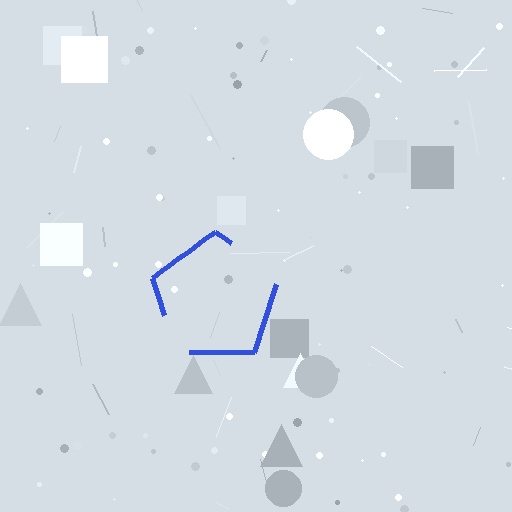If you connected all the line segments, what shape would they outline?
They would outline a pentagon.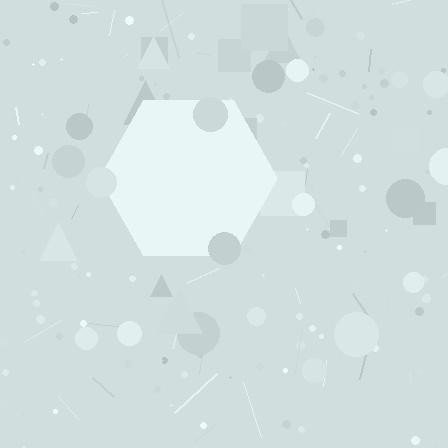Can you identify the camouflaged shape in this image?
The camouflaged shape is a hexagon.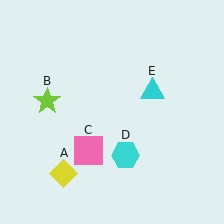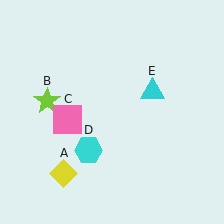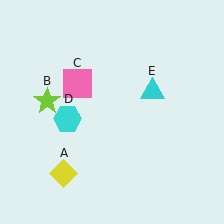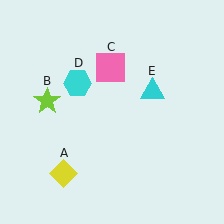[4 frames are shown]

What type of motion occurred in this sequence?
The pink square (object C), cyan hexagon (object D) rotated clockwise around the center of the scene.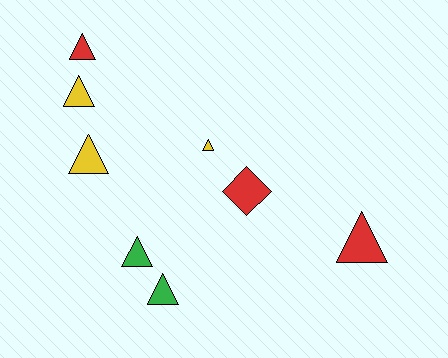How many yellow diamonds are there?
There are no yellow diamonds.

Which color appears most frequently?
Red, with 3 objects.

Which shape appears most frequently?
Triangle, with 7 objects.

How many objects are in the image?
There are 8 objects.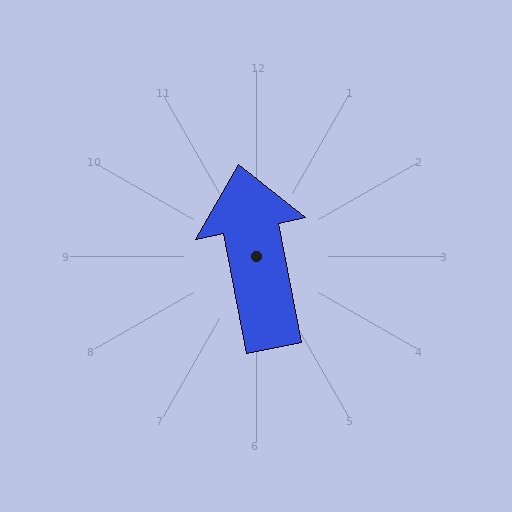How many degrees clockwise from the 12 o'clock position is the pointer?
Approximately 349 degrees.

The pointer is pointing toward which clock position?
Roughly 12 o'clock.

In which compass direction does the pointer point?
North.